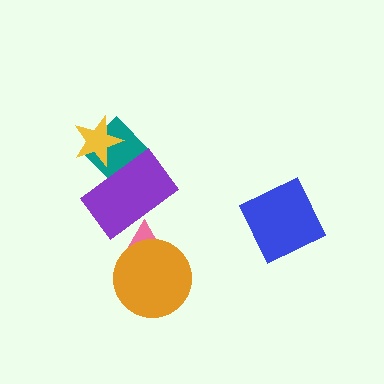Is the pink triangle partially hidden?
Yes, it is partially covered by another shape.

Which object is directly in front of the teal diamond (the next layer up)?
The purple rectangle is directly in front of the teal diamond.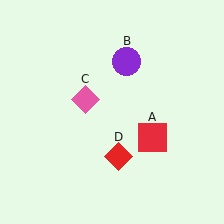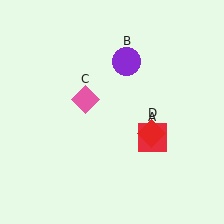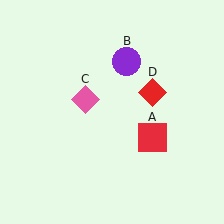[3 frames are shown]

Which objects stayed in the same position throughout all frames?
Red square (object A) and purple circle (object B) and pink diamond (object C) remained stationary.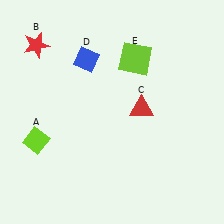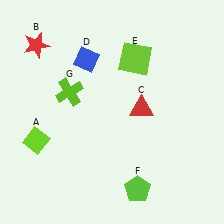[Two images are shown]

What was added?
A lime pentagon (F), a lime cross (G) were added in Image 2.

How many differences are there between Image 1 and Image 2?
There are 2 differences between the two images.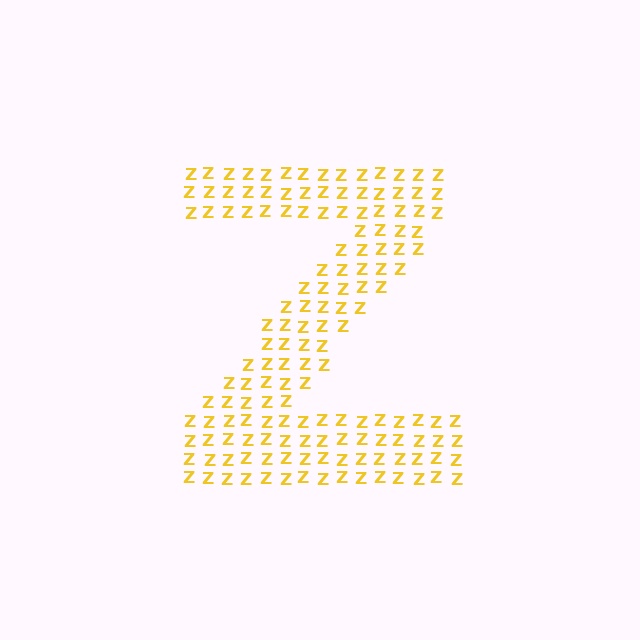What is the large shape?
The large shape is the letter Z.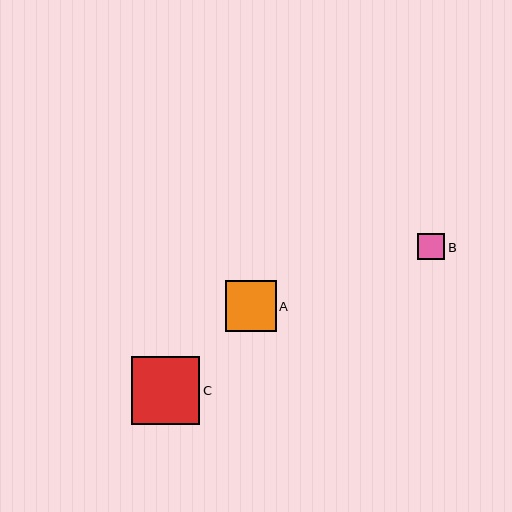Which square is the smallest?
Square B is the smallest with a size of approximately 27 pixels.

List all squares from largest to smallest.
From largest to smallest: C, A, B.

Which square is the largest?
Square C is the largest with a size of approximately 68 pixels.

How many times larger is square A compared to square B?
Square A is approximately 1.9 times the size of square B.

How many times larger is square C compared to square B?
Square C is approximately 2.5 times the size of square B.